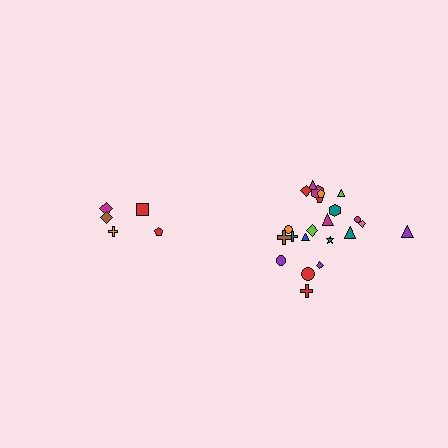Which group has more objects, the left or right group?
The right group.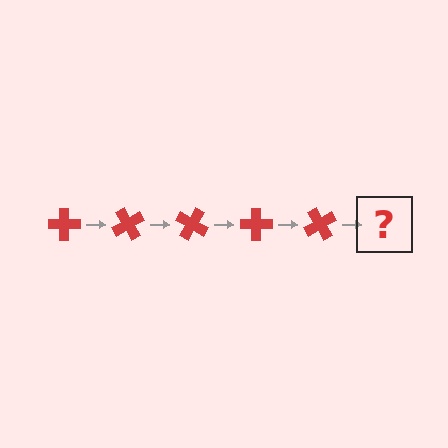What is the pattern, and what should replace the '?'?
The pattern is that the cross rotates 60 degrees each step. The '?' should be a red cross rotated 300 degrees.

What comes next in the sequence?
The next element should be a red cross rotated 300 degrees.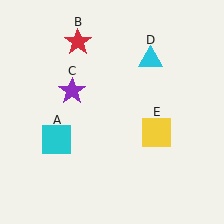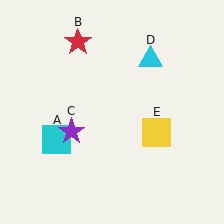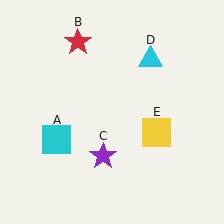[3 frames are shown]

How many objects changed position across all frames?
1 object changed position: purple star (object C).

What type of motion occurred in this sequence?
The purple star (object C) rotated counterclockwise around the center of the scene.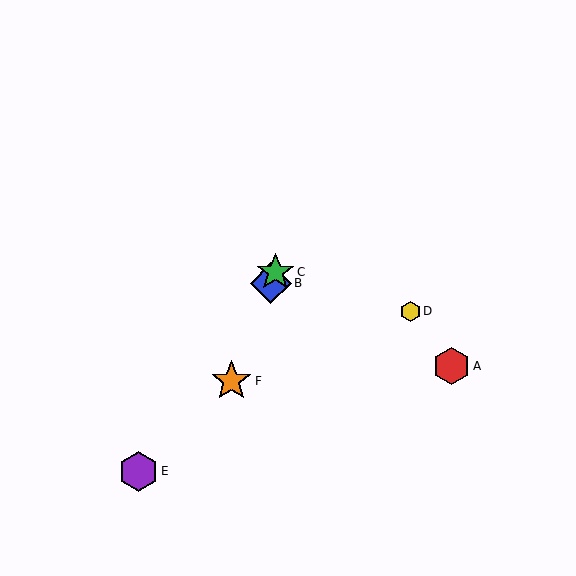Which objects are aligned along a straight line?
Objects B, C, F are aligned along a straight line.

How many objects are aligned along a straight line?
3 objects (B, C, F) are aligned along a straight line.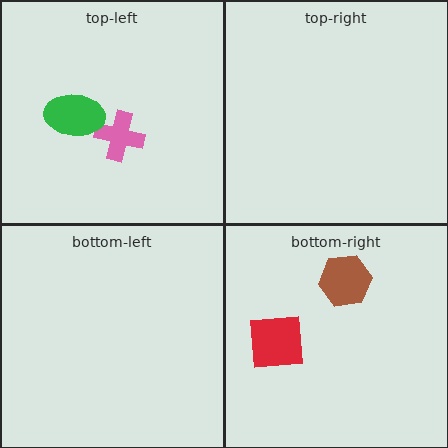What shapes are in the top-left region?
The pink cross, the green ellipse.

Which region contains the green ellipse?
The top-left region.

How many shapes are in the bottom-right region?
2.